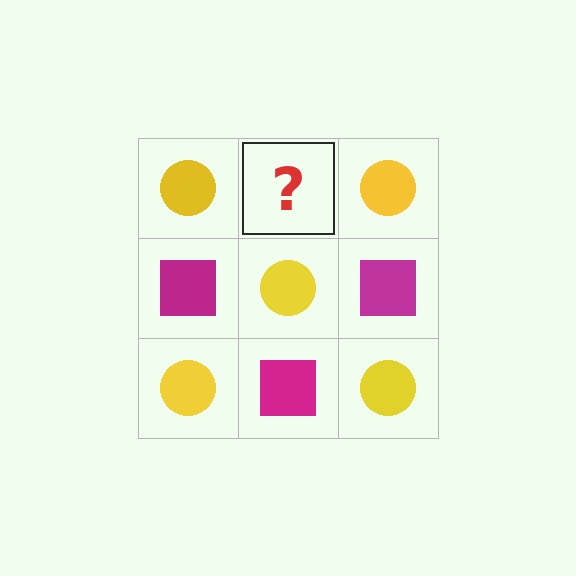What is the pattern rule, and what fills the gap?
The rule is that it alternates yellow circle and magenta square in a checkerboard pattern. The gap should be filled with a magenta square.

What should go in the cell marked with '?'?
The missing cell should contain a magenta square.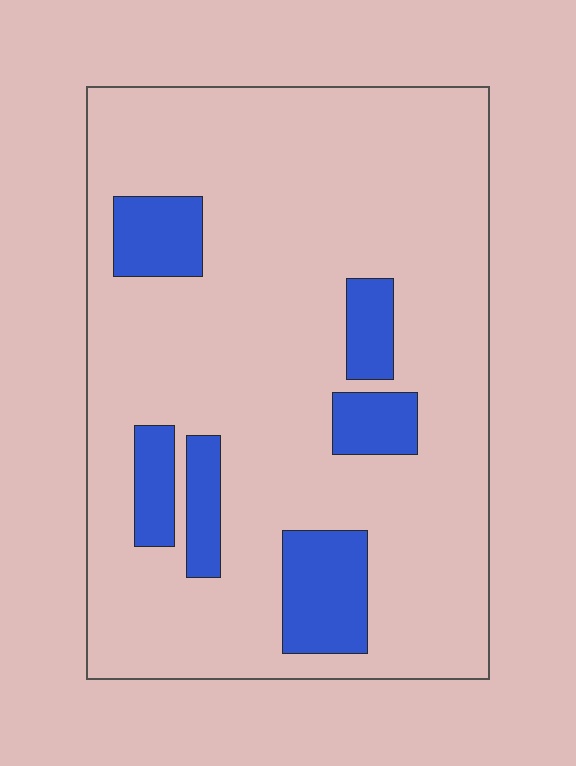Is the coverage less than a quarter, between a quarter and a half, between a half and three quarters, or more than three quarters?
Less than a quarter.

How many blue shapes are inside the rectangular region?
6.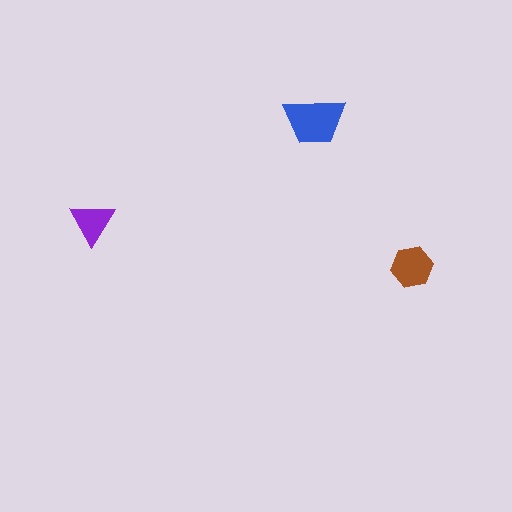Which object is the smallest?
The purple triangle.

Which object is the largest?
The blue trapezoid.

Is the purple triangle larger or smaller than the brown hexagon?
Smaller.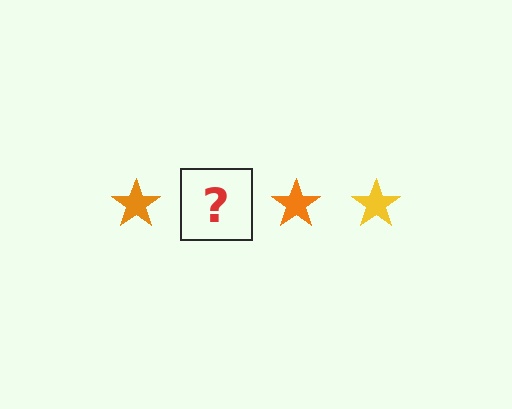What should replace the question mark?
The question mark should be replaced with a yellow star.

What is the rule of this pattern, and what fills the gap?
The rule is that the pattern cycles through orange, yellow stars. The gap should be filled with a yellow star.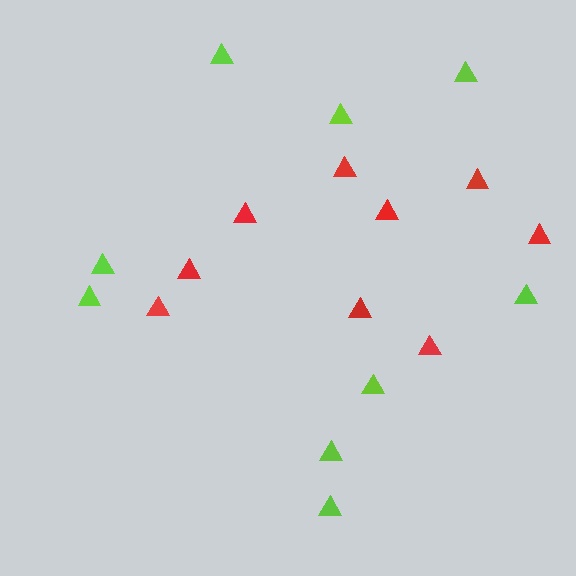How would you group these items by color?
There are 2 groups: one group of lime triangles (9) and one group of red triangles (9).